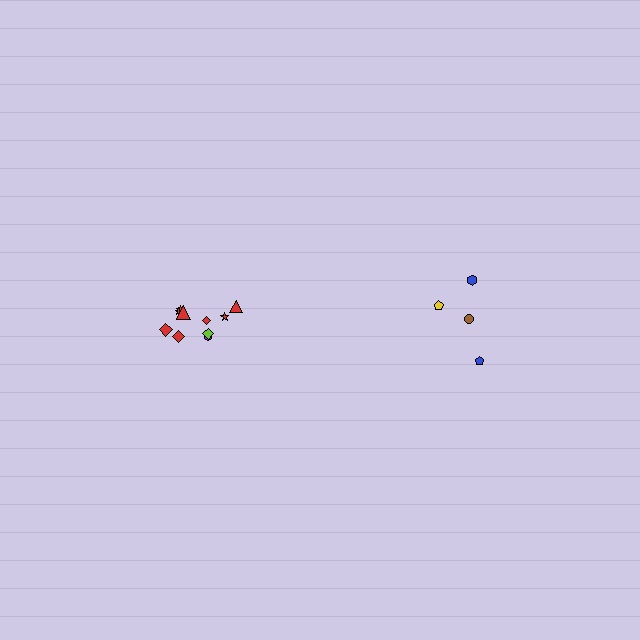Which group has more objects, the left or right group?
The left group.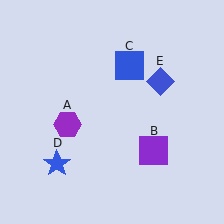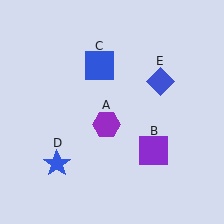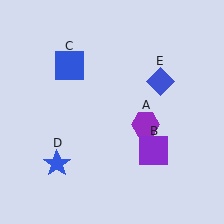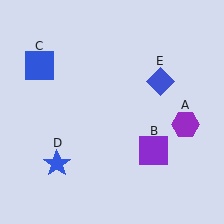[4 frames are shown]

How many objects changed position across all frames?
2 objects changed position: purple hexagon (object A), blue square (object C).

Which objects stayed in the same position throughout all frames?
Purple square (object B) and blue star (object D) and blue diamond (object E) remained stationary.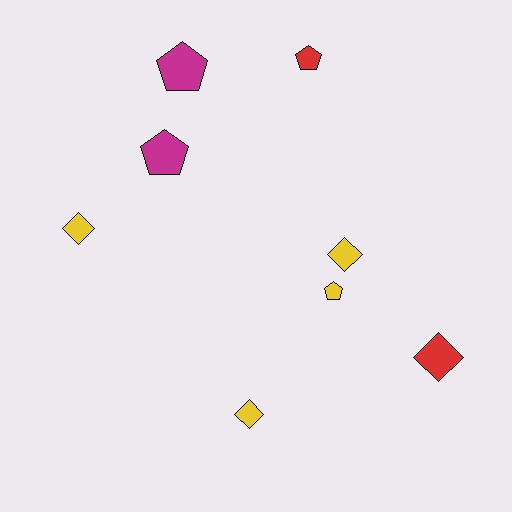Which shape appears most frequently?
Pentagon, with 4 objects.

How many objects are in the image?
There are 8 objects.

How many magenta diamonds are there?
There are no magenta diamonds.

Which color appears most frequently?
Yellow, with 4 objects.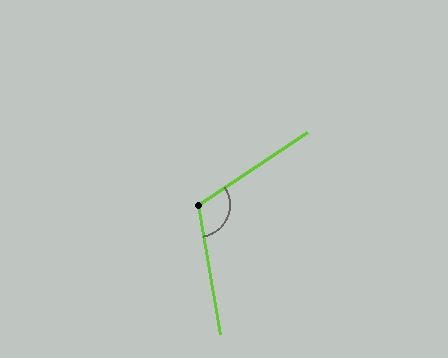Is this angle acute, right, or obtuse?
It is obtuse.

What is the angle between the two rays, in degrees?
Approximately 114 degrees.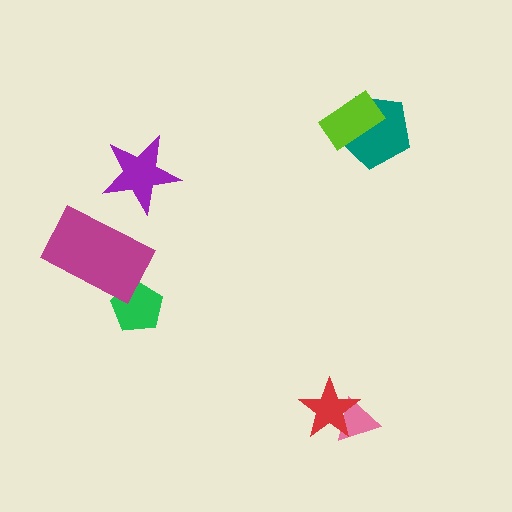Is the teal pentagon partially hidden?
Yes, it is partially covered by another shape.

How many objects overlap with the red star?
1 object overlaps with the red star.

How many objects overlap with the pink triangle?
1 object overlaps with the pink triangle.